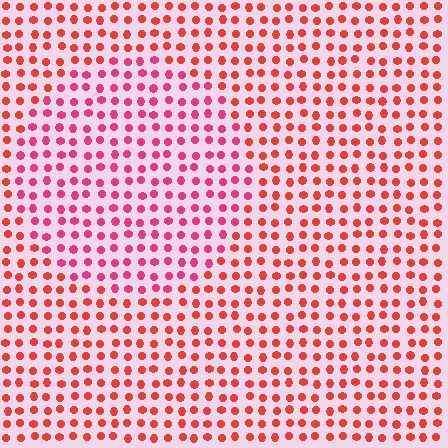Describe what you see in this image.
The image is filled with small red elements in a uniform arrangement. A circle-shaped region is visible where the elements are tinted to a slightly different hue, forming a subtle color boundary.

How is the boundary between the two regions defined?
The boundary is defined purely by a slight shift in hue (about 29 degrees). Spacing, size, and orientation are identical on both sides.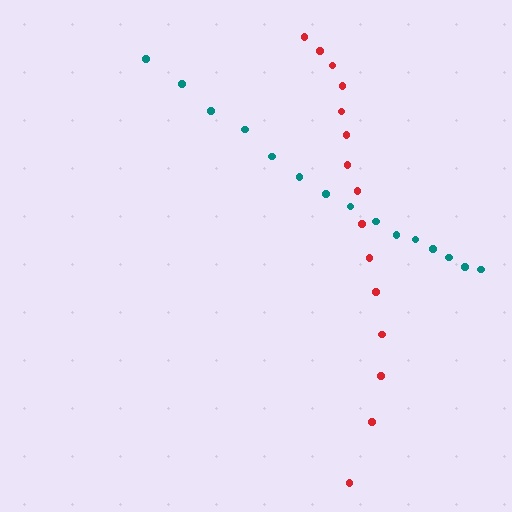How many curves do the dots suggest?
There are 2 distinct paths.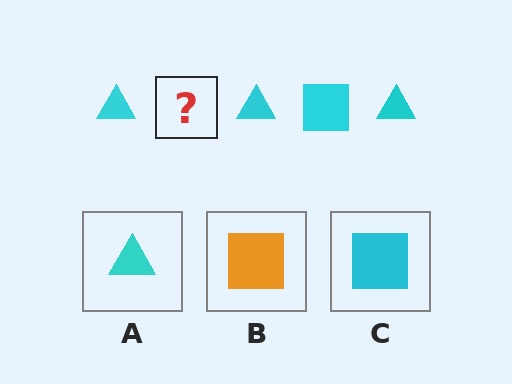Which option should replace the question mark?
Option C.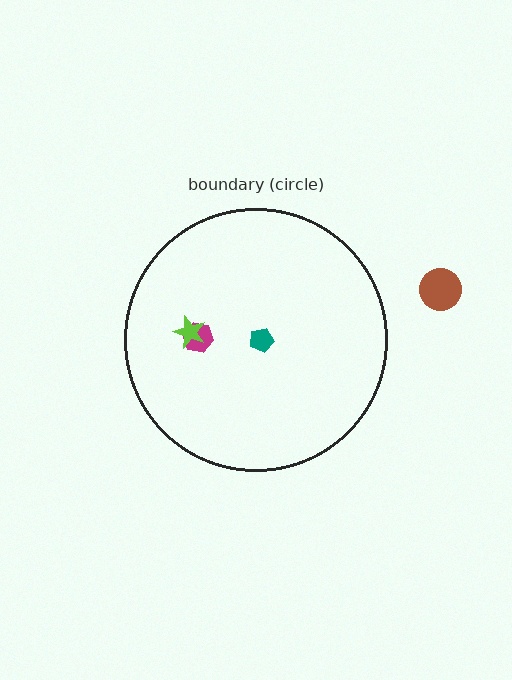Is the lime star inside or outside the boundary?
Inside.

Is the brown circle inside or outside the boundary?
Outside.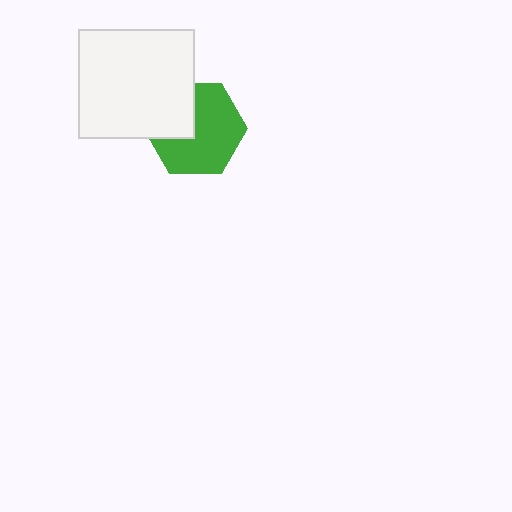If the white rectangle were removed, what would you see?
You would see the complete green hexagon.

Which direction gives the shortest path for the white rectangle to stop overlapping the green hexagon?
Moving toward the upper-left gives the shortest separation.